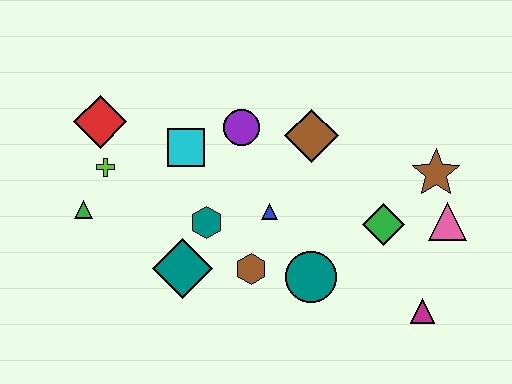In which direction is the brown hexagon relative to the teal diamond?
The brown hexagon is to the right of the teal diamond.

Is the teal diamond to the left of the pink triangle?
Yes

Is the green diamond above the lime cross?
No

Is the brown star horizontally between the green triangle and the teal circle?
No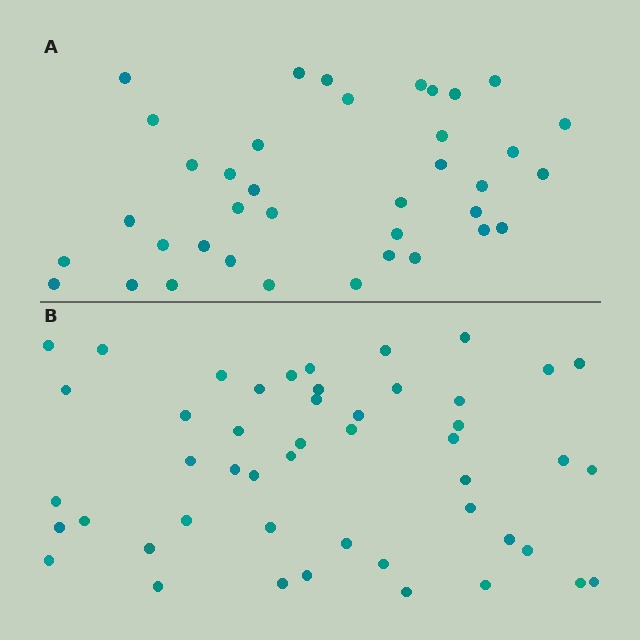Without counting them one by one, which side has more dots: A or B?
Region B (the bottom region) has more dots.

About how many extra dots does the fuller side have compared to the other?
Region B has roughly 10 or so more dots than region A.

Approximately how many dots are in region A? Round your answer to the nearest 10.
About 40 dots. (The exact count is 38, which rounds to 40.)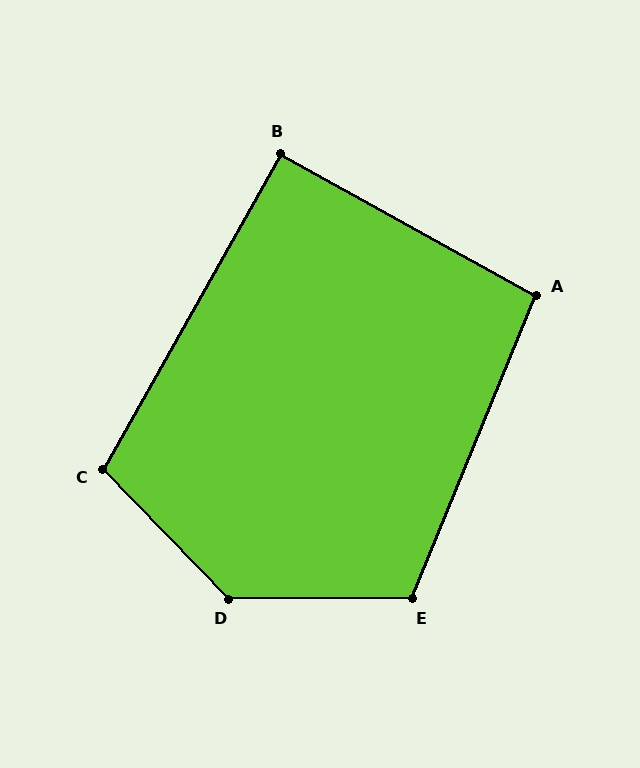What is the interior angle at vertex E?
Approximately 112 degrees (obtuse).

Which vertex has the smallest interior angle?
B, at approximately 90 degrees.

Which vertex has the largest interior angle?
D, at approximately 134 degrees.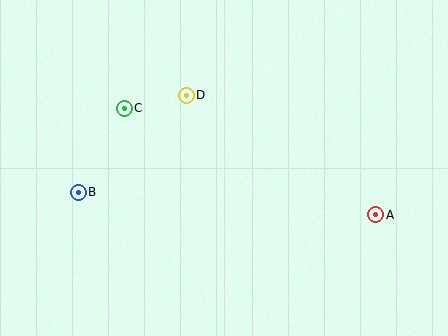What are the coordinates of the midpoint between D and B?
The midpoint between D and B is at (132, 144).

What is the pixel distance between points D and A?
The distance between D and A is 225 pixels.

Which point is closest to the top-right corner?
Point A is closest to the top-right corner.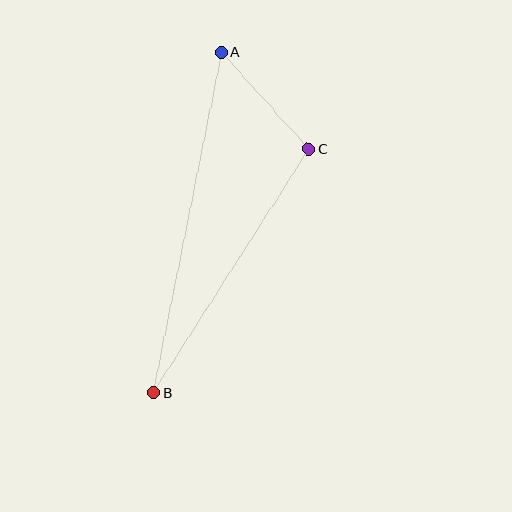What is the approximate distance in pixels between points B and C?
The distance between B and C is approximately 289 pixels.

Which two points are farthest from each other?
Points A and B are farthest from each other.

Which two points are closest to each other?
Points A and C are closest to each other.